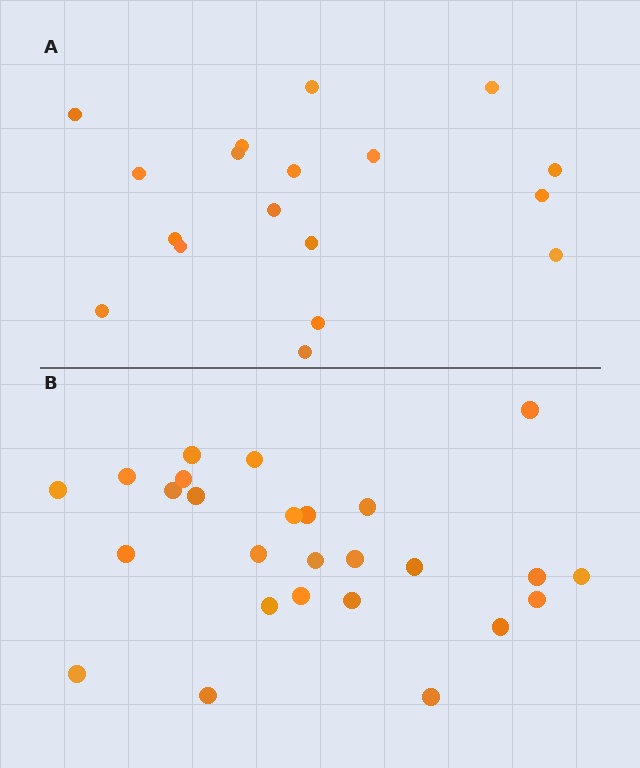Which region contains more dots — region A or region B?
Region B (the bottom region) has more dots.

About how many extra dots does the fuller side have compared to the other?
Region B has roughly 8 or so more dots than region A.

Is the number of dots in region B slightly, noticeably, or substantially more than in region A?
Region B has noticeably more, but not dramatically so. The ratio is roughly 1.4 to 1.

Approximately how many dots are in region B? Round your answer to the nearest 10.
About 30 dots. (The exact count is 26, which rounds to 30.)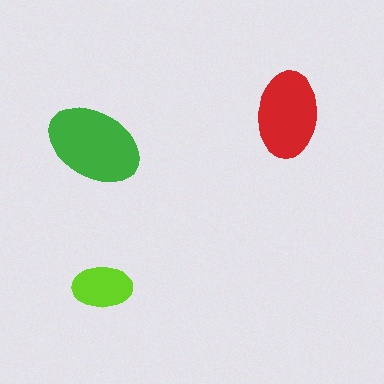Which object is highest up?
The red ellipse is topmost.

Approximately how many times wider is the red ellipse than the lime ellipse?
About 1.5 times wider.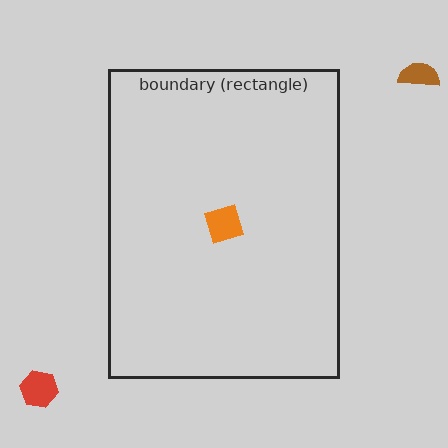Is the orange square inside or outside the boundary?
Inside.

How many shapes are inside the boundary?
1 inside, 2 outside.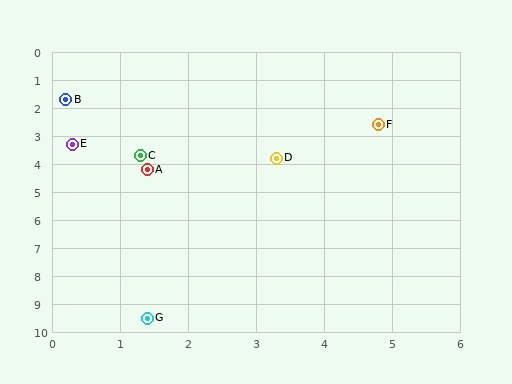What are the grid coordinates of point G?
Point G is at approximately (1.4, 9.5).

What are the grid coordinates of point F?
Point F is at approximately (4.8, 2.6).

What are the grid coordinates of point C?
Point C is at approximately (1.3, 3.7).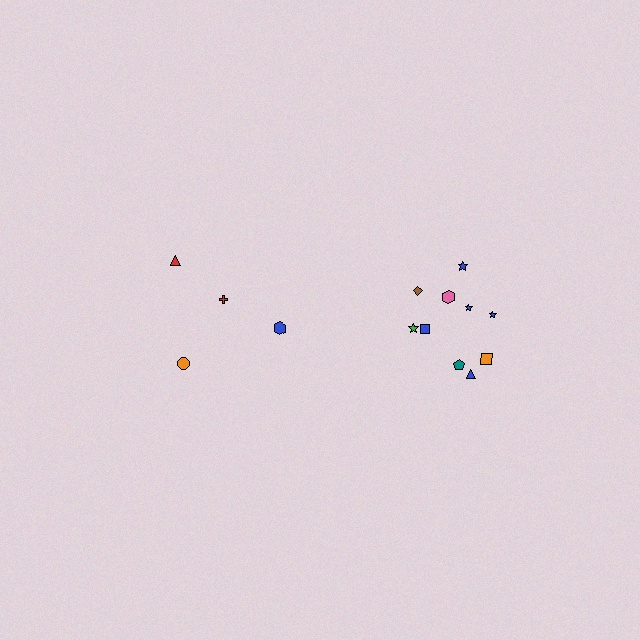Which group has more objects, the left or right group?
The right group.